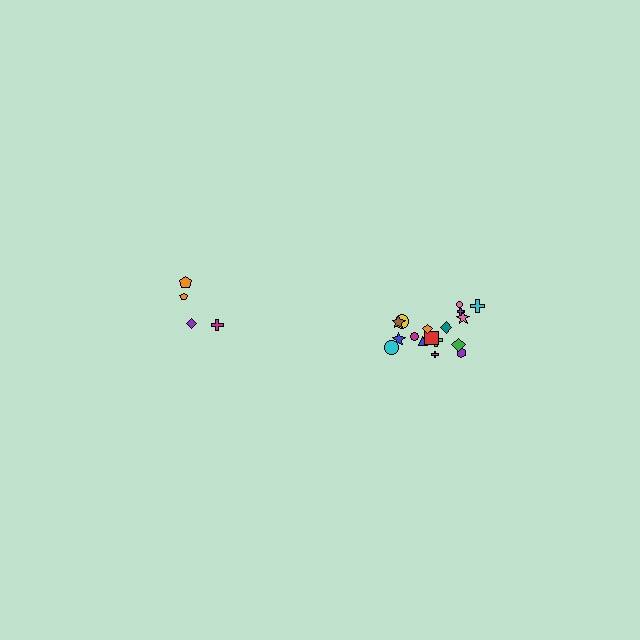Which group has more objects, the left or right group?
The right group.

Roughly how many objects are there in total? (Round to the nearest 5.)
Roughly 20 objects in total.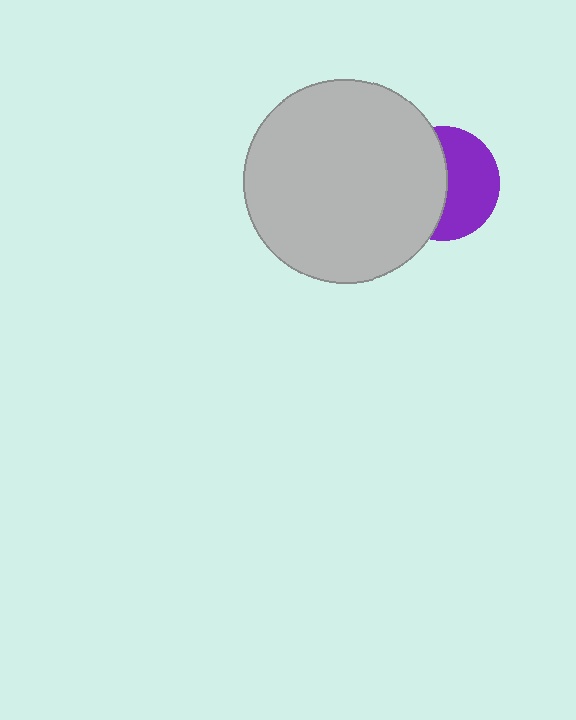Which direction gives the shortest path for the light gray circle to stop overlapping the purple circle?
Moving left gives the shortest separation.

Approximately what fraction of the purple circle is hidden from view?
Roughly 49% of the purple circle is hidden behind the light gray circle.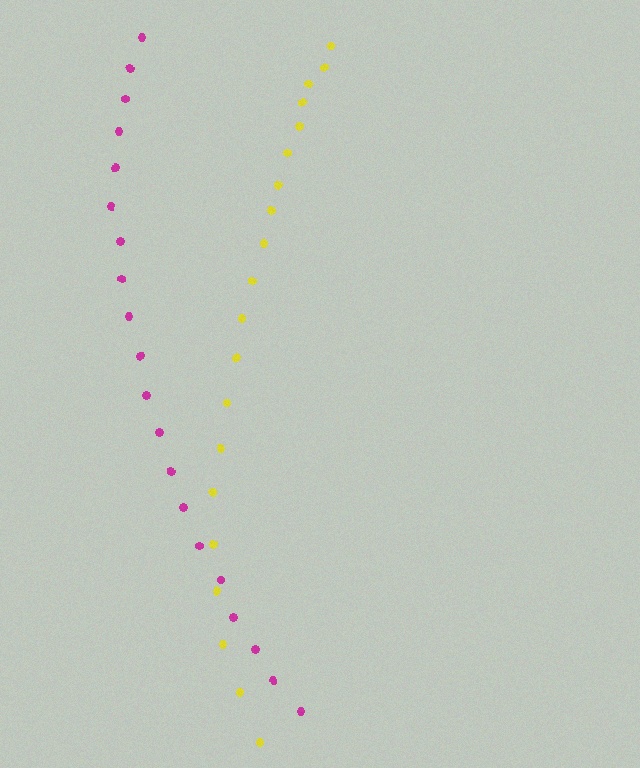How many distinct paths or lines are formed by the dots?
There are 2 distinct paths.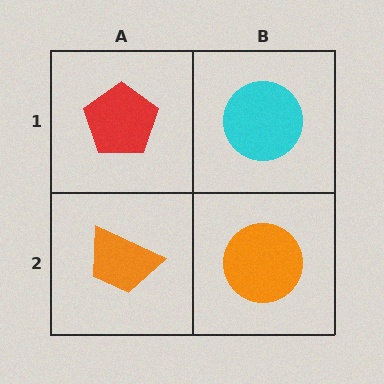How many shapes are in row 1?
2 shapes.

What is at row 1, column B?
A cyan circle.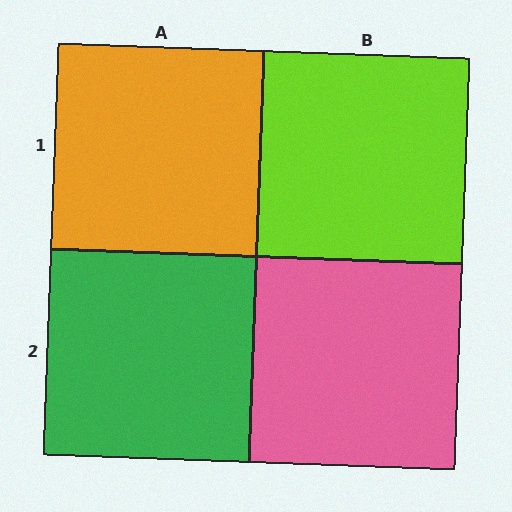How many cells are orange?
1 cell is orange.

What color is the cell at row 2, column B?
Pink.